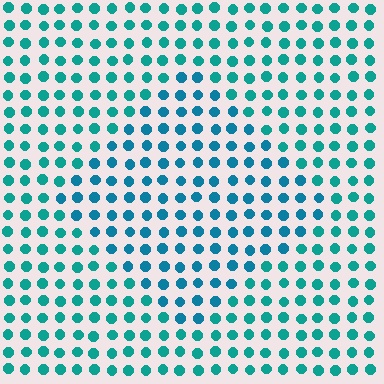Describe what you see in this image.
The image is filled with small teal elements in a uniform arrangement. A diamond-shaped region is visible where the elements are tinted to a slightly different hue, forming a subtle color boundary.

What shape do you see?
I see a diamond.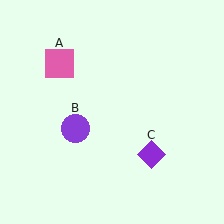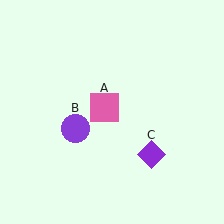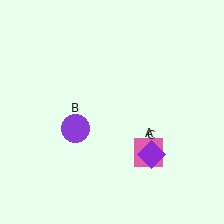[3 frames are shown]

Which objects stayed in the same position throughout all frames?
Purple circle (object B) and purple diamond (object C) remained stationary.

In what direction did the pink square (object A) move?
The pink square (object A) moved down and to the right.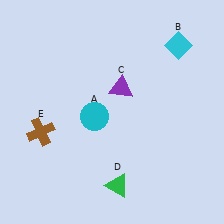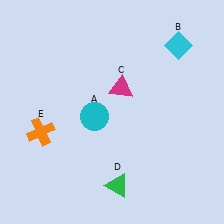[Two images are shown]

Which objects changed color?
C changed from purple to magenta. E changed from brown to orange.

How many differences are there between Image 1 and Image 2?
There are 2 differences between the two images.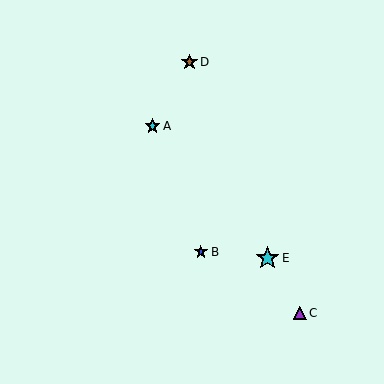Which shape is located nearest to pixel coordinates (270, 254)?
The cyan star (labeled E) at (267, 258) is nearest to that location.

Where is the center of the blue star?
The center of the blue star is at (201, 252).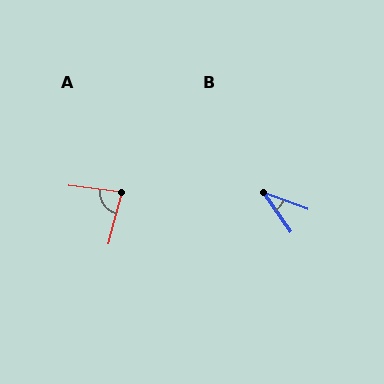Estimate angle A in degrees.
Approximately 83 degrees.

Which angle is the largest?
A, at approximately 83 degrees.